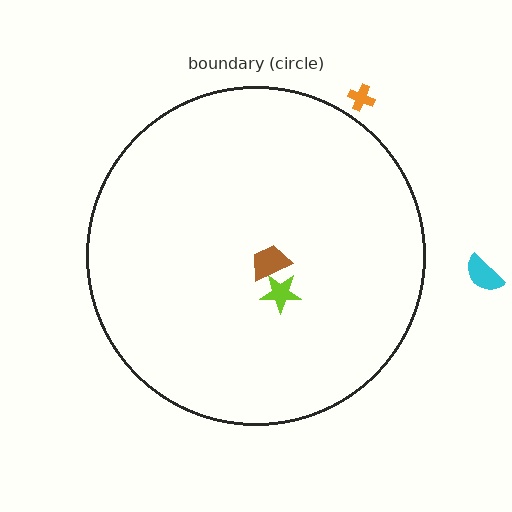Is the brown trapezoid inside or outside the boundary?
Inside.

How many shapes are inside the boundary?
2 inside, 2 outside.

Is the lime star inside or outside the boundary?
Inside.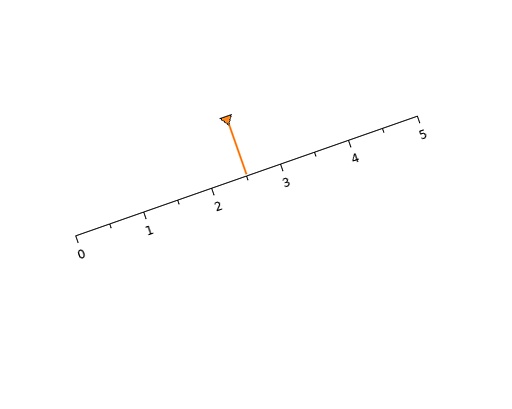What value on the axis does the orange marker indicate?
The marker indicates approximately 2.5.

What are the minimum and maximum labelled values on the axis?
The axis runs from 0 to 5.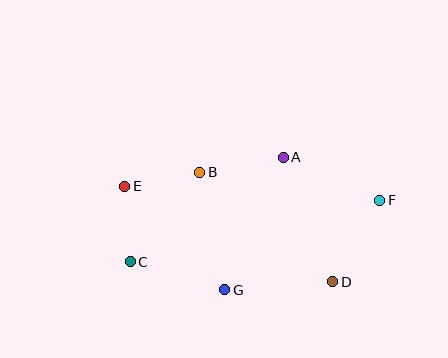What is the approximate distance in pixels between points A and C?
The distance between A and C is approximately 185 pixels.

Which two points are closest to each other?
Points C and E are closest to each other.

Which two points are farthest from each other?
Points C and F are farthest from each other.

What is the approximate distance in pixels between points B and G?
The distance between B and G is approximately 121 pixels.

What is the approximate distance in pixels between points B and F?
The distance between B and F is approximately 182 pixels.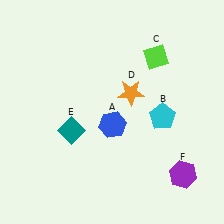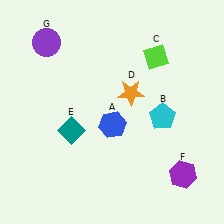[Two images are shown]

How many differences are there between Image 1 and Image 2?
There is 1 difference between the two images.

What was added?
A purple circle (G) was added in Image 2.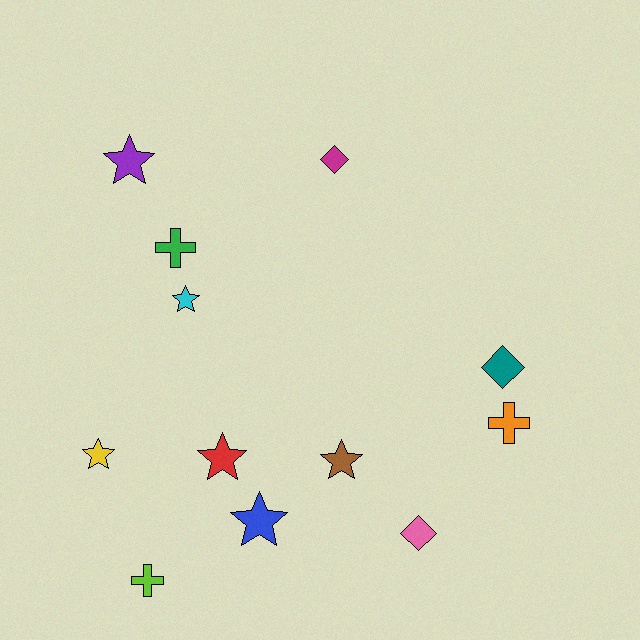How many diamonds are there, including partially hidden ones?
There are 3 diamonds.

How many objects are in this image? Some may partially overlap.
There are 12 objects.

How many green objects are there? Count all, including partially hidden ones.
There is 1 green object.